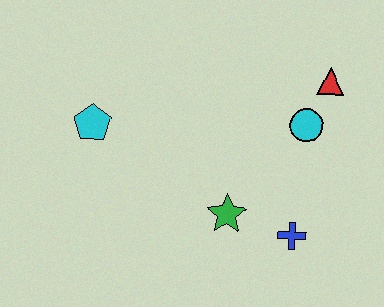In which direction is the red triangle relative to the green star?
The red triangle is above the green star.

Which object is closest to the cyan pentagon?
The green star is closest to the cyan pentagon.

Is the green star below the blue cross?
No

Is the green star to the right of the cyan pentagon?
Yes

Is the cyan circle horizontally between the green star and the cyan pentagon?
No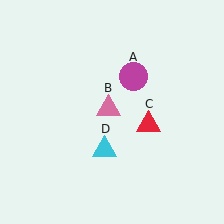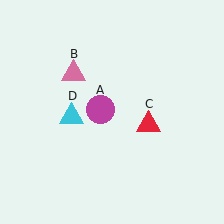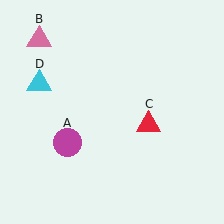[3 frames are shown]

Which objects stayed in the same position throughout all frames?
Red triangle (object C) remained stationary.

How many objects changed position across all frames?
3 objects changed position: magenta circle (object A), pink triangle (object B), cyan triangle (object D).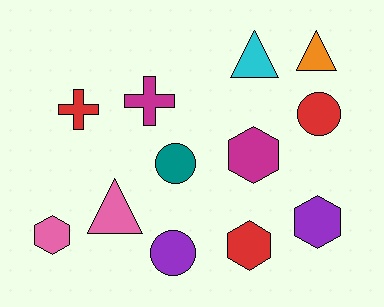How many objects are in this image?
There are 12 objects.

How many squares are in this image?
There are no squares.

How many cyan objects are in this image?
There is 1 cyan object.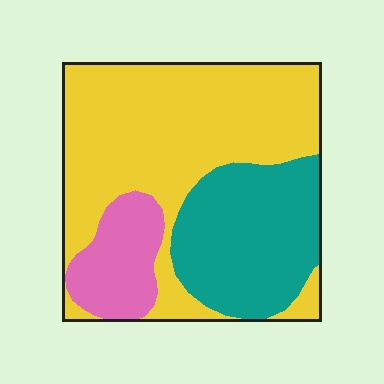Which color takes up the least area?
Pink, at roughly 15%.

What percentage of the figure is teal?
Teal covers roughly 30% of the figure.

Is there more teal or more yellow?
Yellow.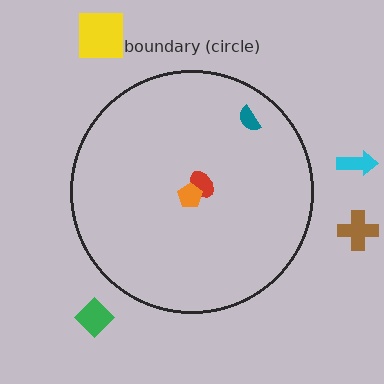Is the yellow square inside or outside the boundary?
Outside.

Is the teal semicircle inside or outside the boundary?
Inside.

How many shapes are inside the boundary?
3 inside, 4 outside.